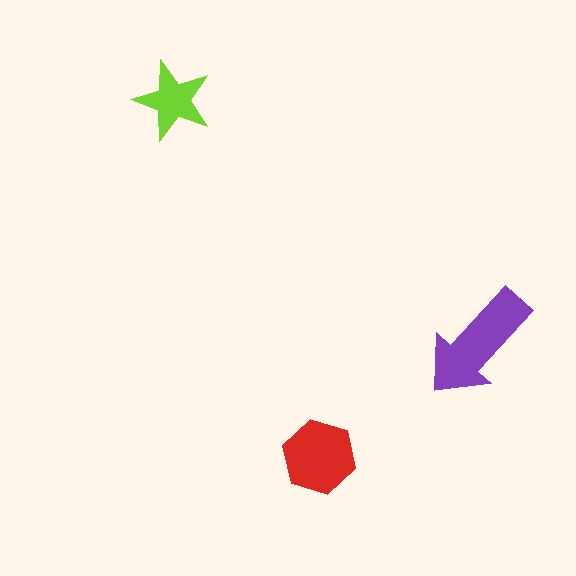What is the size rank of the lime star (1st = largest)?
3rd.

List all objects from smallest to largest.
The lime star, the red hexagon, the purple arrow.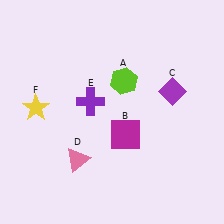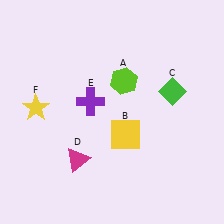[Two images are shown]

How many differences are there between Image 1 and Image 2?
There are 3 differences between the two images.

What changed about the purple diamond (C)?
In Image 1, C is purple. In Image 2, it changed to green.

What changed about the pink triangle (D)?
In Image 1, D is pink. In Image 2, it changed to magenta.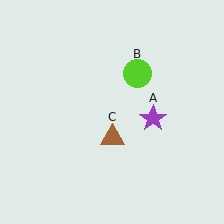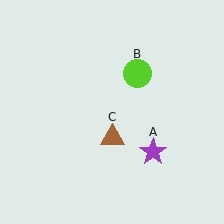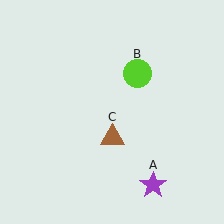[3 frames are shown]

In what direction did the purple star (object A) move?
The purple star (object A) moved down.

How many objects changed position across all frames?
1 object changed position: purple star (object A).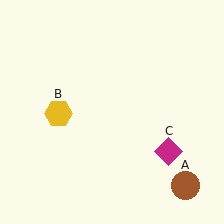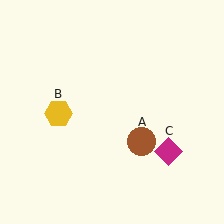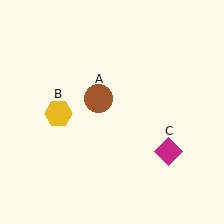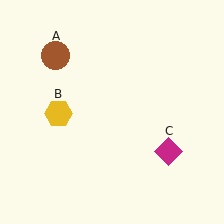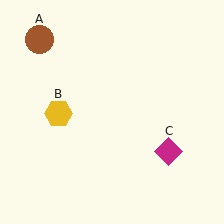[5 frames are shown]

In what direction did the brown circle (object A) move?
The brown circle (object A) moved up and to the left.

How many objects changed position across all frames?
1 object changed position: brown circle (object A).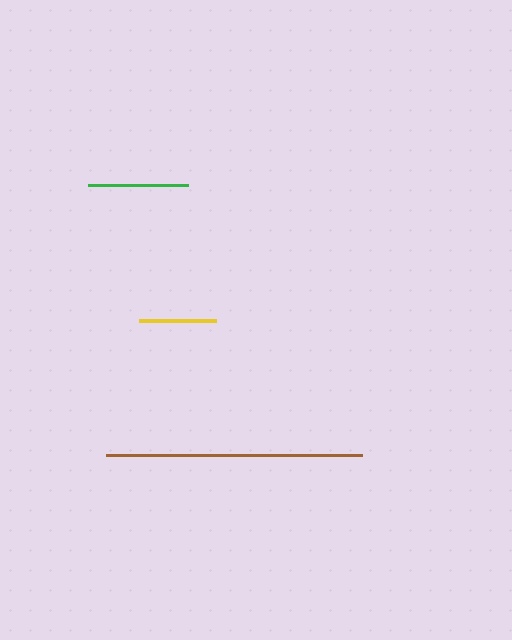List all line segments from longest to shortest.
From longest to shortest: brown, green, yellow.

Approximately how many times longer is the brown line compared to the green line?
The brown line is approximately 2.6 times the length of the green line.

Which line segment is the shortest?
The yellow line is the shortest at approximately 77 pixels.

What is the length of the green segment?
The green segment is approximately 100 pixels long.